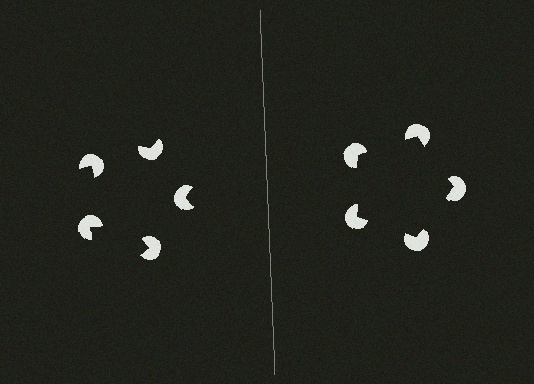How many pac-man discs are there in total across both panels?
10 — 5 on each side.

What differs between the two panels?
The pac-man discs are positioned identically on both sides; only the wedge orientations differ. On the right they align to a pentagon; on the left they are misaligned.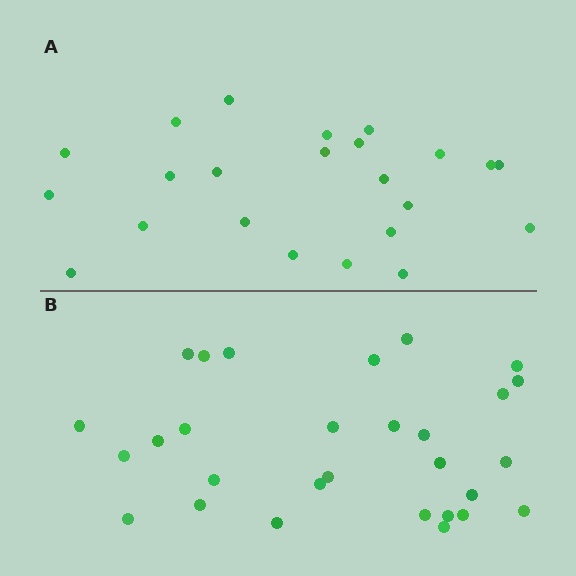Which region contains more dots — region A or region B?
Region B (the bottom region) has more dots.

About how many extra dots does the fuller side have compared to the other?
Region B has about 6 more dots than region A.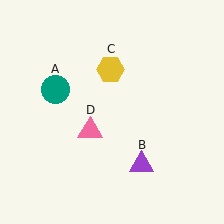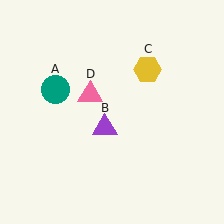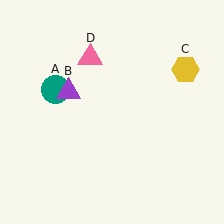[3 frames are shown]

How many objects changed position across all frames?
3 objects changed position: purple triangle (object B), yellow hexagon (object C), pink triangle (object D).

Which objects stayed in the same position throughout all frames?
Teal circle (object A) remained stationary.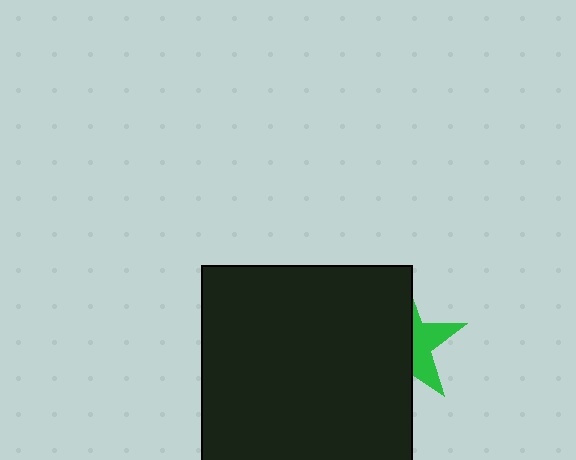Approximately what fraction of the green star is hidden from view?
Roughly 63% of the green star is hidden behind the black square.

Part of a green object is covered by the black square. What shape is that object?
It is a star.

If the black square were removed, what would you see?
You would see the complete green star.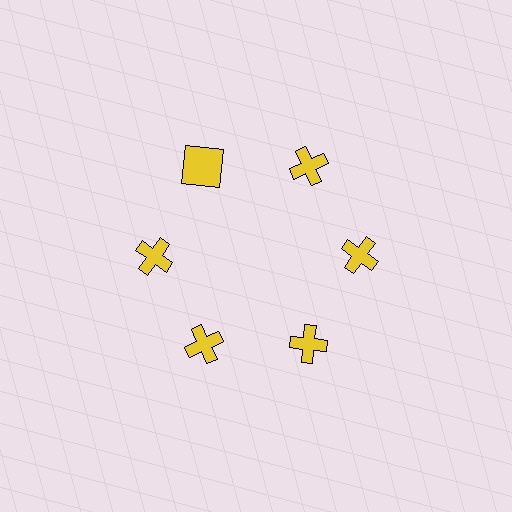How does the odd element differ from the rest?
It has a different shape: square instead of cross.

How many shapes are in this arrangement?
There are 6 shapes arranged in a ring pattern.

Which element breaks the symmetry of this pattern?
The yellow square at roughly the 11 o'clock position breaks the symmetry. All other shapes are yellow crosses.